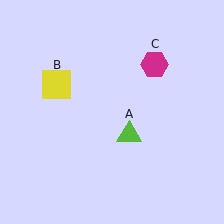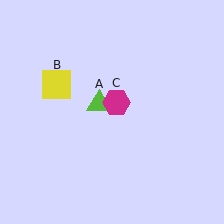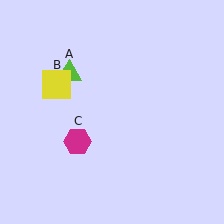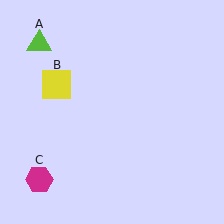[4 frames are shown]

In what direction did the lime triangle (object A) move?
The lime triangle (object A) moved up and to the left.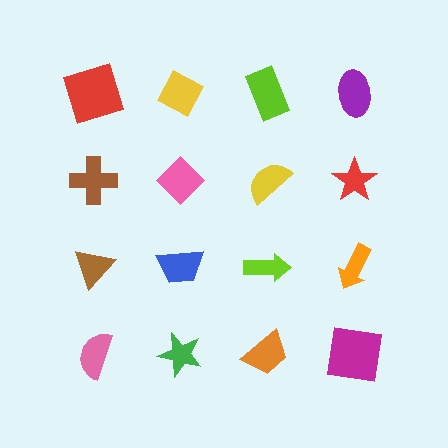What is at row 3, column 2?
A blue trapezoid.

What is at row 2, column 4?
A red star.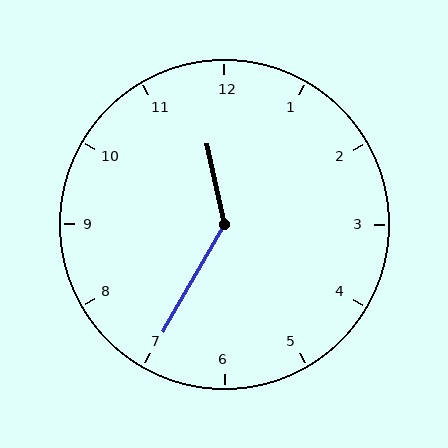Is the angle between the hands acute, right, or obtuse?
It is obtuse.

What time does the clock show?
11:35.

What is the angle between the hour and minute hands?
Approximately 138 degrees.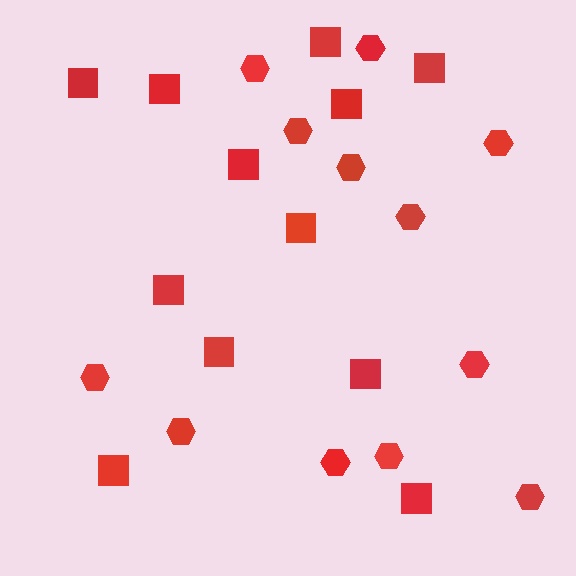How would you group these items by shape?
There are 2 groups: one group of squares (12) and one group of hexagons (12).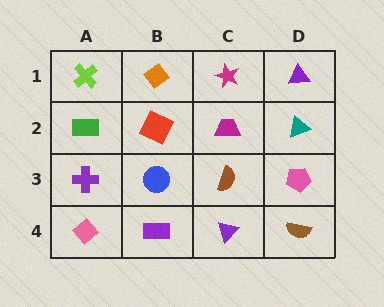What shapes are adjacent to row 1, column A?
A green rectangle (row 2, column A), an orange diamond (row 1, column B).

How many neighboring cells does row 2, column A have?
3.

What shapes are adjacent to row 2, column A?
A lime cross (row 1, column A), a purple cross (row 3, column A), a red square (row 2, column B).